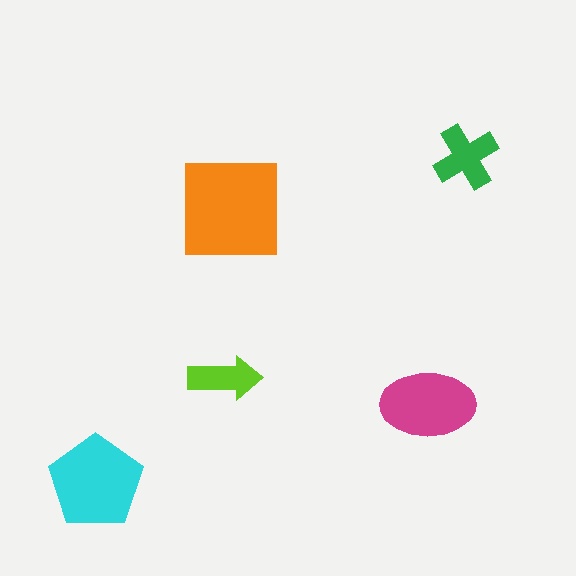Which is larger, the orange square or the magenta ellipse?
The orange square.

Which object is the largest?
The orange square.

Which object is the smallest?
The lime arrow.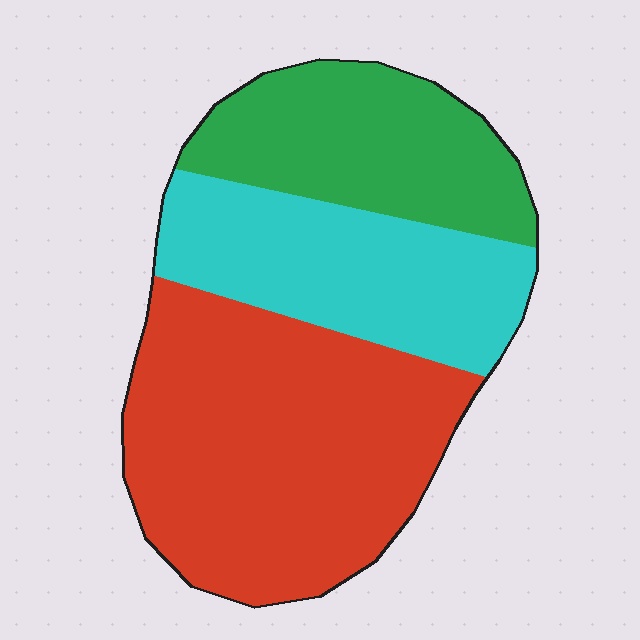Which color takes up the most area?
Red, at roughly 50%.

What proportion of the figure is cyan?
Cyan takes up between a sixth and a third of the figure.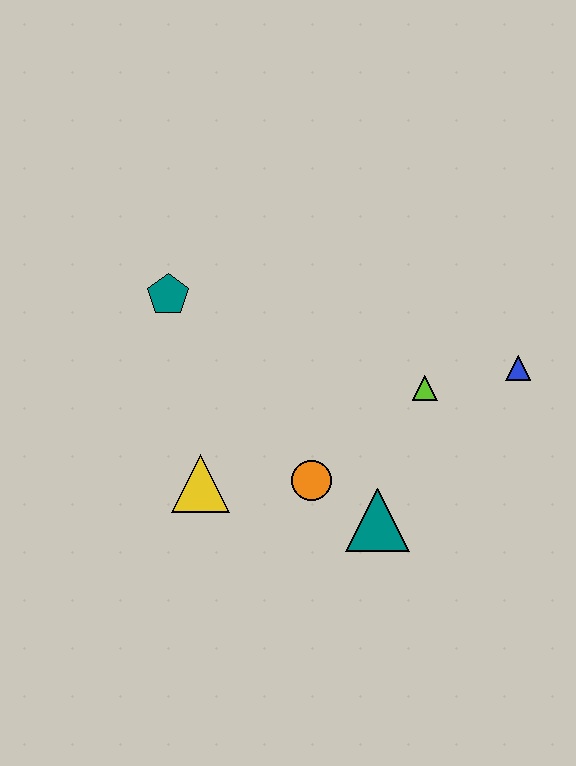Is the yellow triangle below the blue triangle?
Yes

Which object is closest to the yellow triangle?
The orange circle is closest to the yellow triangle.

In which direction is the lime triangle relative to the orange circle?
The lime triangle is to the right of the orange circle.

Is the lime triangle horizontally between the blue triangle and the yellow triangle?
Yes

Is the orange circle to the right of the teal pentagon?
Yes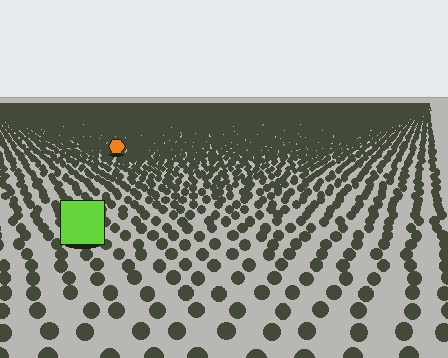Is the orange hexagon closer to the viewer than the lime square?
No. The lime square is closer — you can tell from the texture gradient: the ground texture is coarser near it.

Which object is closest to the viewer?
The lime square is closest. The texture marks near it are larger and more spread out.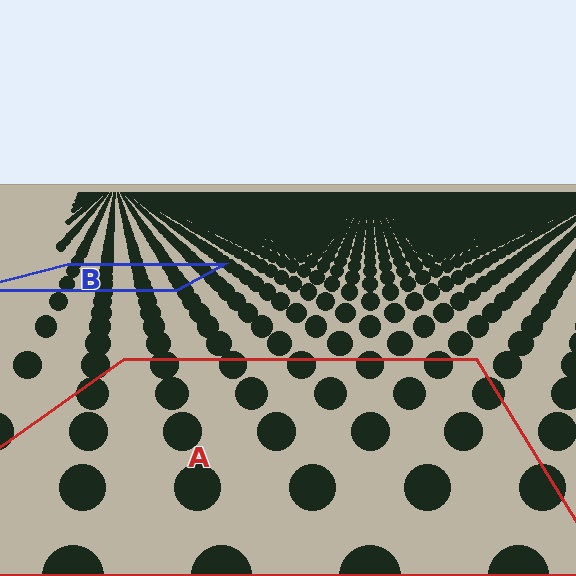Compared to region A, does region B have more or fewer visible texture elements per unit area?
Region B has more texture elements per unit area — they are packed more densely because it is farther away.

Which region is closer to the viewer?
Region A is closer. The texture elements there are larger and more spread out.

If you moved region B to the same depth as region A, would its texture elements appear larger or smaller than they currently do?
They would appear larger. At a closer depth, the same texture elements are projected at a bigger on-screen size.